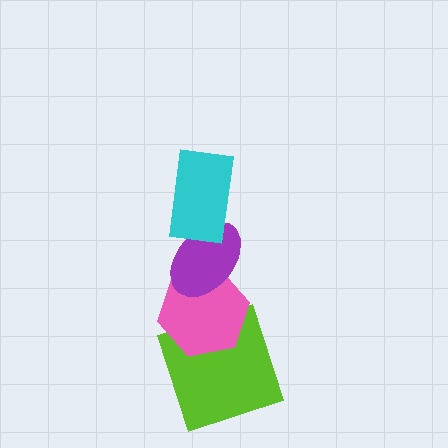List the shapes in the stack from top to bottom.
From top to bottom: the cyan rectangle, the purple ellipse, the pink hexagon, the lime square.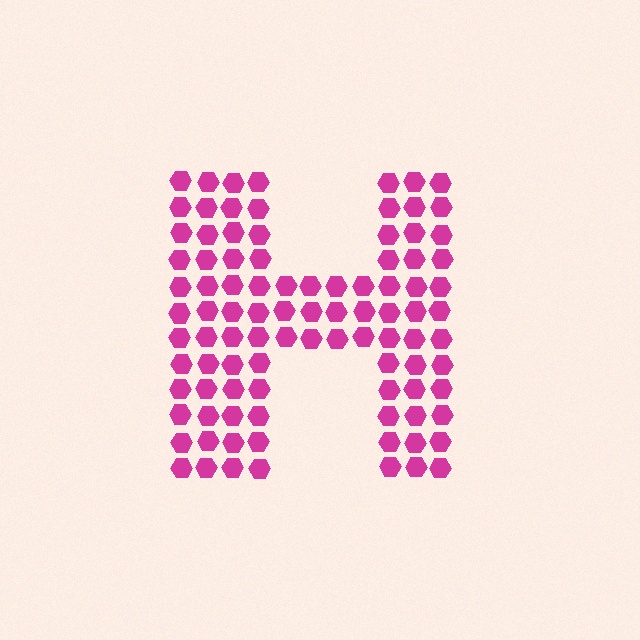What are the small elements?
The small elements are hexagons.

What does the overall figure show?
The overall figure shows the letter H.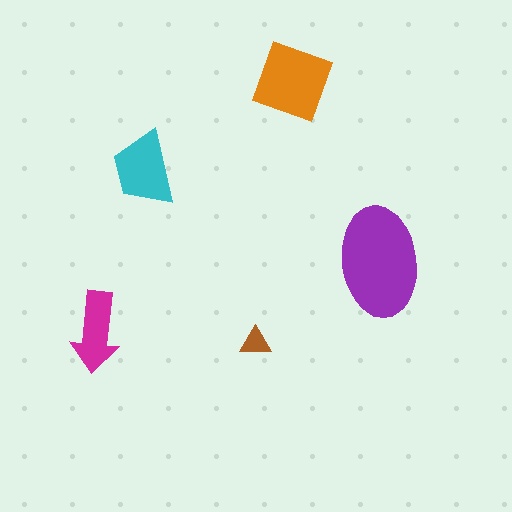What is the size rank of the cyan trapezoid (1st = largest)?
3rd.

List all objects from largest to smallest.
The purple ellipse, the orange diamond, the cyan trapezoid, the magenta arrow, the brown triangle.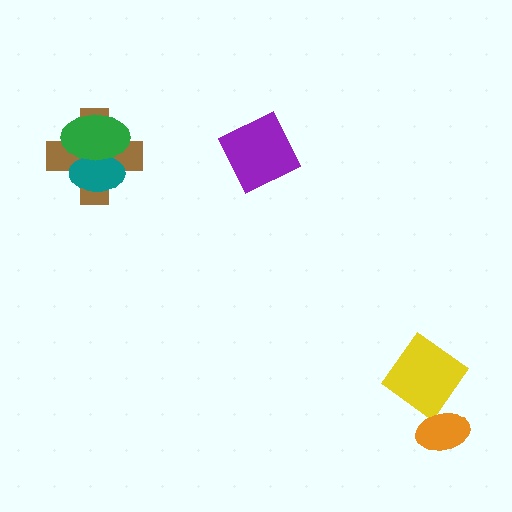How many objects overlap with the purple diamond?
0 objects overlap with the purple diamond.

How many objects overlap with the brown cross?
2 objects overlap with the brown cross.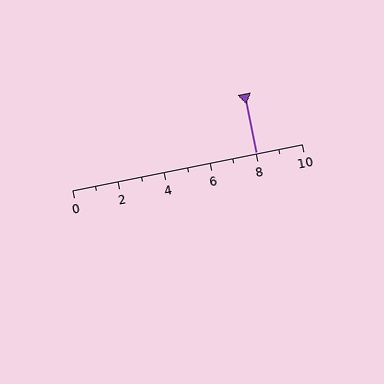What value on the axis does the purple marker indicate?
The marker indicates approximately 8.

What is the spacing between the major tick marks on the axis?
The major ticks are spaced 2 apart.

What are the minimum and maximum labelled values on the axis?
The axis runs from 0 to 10.